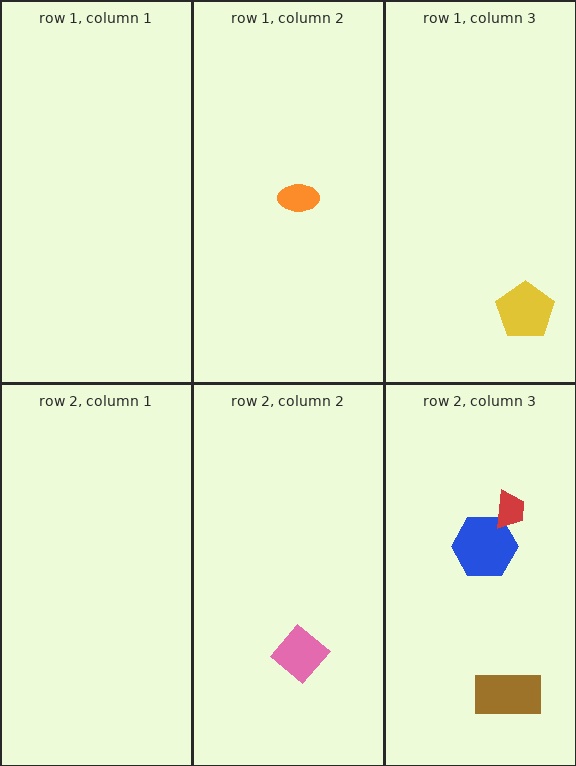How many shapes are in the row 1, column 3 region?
1.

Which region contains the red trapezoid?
The row 2, column 3 region.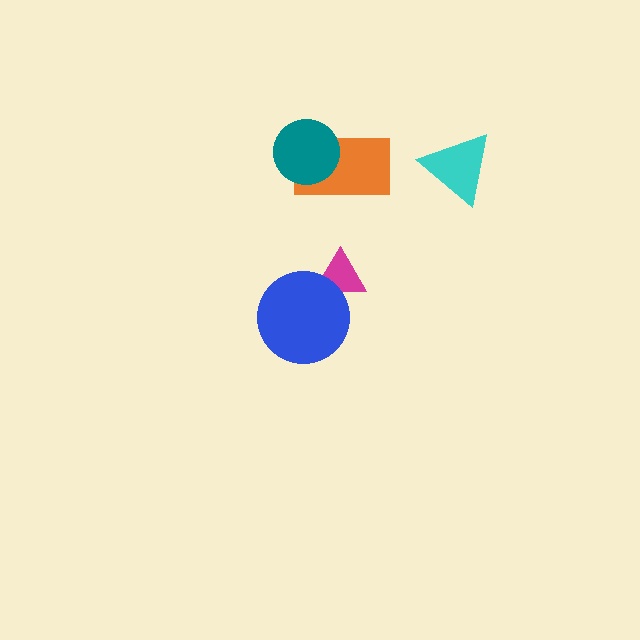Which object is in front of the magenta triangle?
The blue circle is in front of the magenta triangle.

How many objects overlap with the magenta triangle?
1 object overlaps with the magenta triangle.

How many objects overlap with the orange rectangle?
1 object overlaps with the orange rectangle.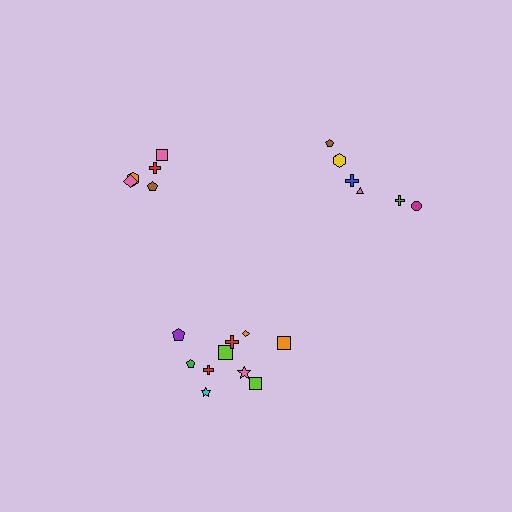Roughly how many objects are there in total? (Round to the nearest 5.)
Roughly 20 objects in total.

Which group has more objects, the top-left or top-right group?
The top-right group.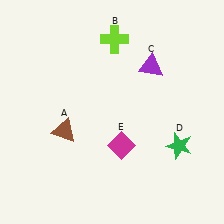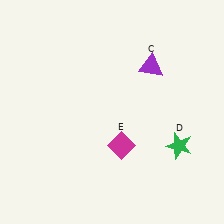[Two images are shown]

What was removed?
The brown triangle (A), the lime cross (B) were removed in Image 2.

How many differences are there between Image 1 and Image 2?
There are 2 differences between the two images.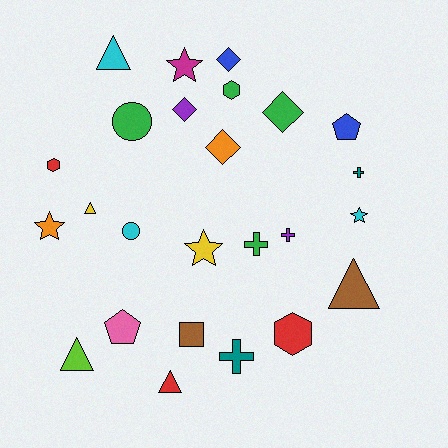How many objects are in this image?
There are 25 objects.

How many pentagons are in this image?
There are 2 pentagons.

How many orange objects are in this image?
There are 2 orange objects.